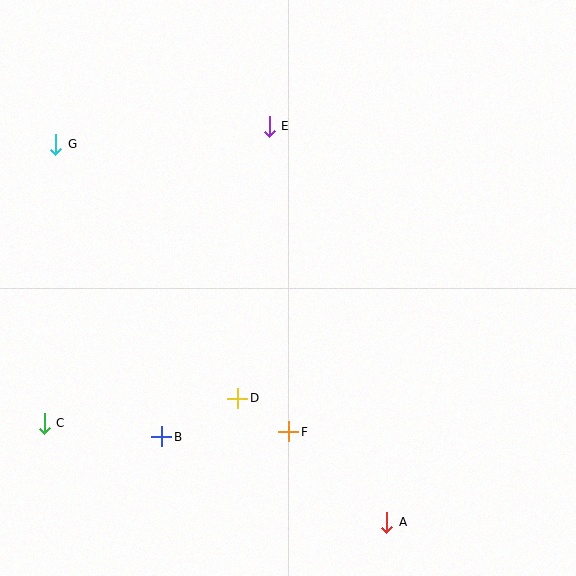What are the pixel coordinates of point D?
Point D is at (238, 398).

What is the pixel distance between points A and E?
The distance between A and E is 413 pixels.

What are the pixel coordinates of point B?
Point B is at (162, 437).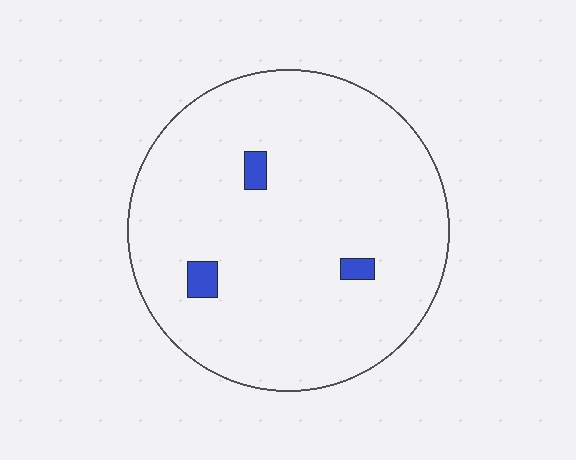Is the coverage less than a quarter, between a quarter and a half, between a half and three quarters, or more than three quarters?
Less than a quarter.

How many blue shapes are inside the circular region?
3.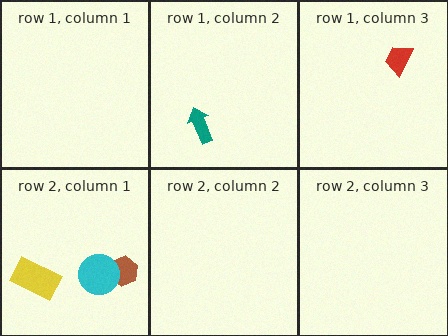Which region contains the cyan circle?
The row 2, column 1 region.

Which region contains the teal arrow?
The row 1, column 2 region.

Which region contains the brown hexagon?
The row 2, column 1 region.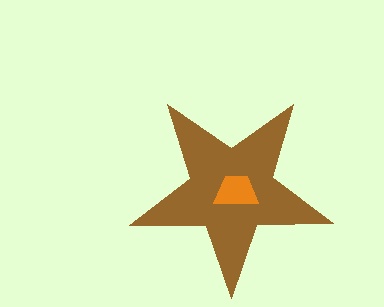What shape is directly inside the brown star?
The orange trapezoid.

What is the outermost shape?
The brown star.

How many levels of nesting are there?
2.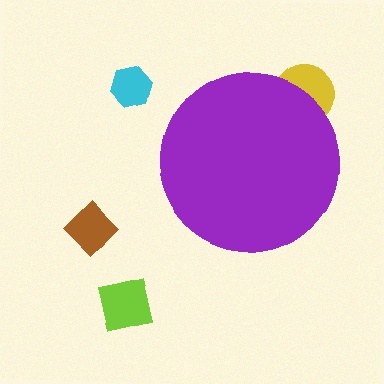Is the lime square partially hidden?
No, the lime square is fully visible.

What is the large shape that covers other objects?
A purple circle.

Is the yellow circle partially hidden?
Yes, the yellow circle is partially hidden behind the purple circle.